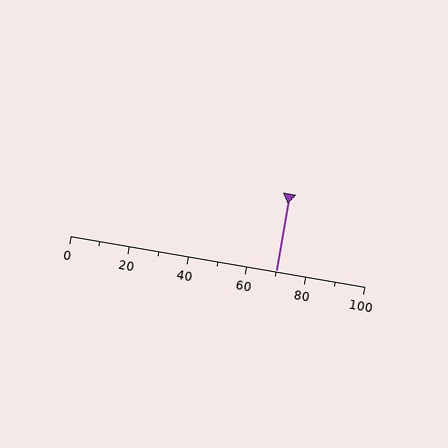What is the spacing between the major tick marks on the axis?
The major ticks are spaced 20 apart.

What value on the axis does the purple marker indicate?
The marker indicates approximately 70.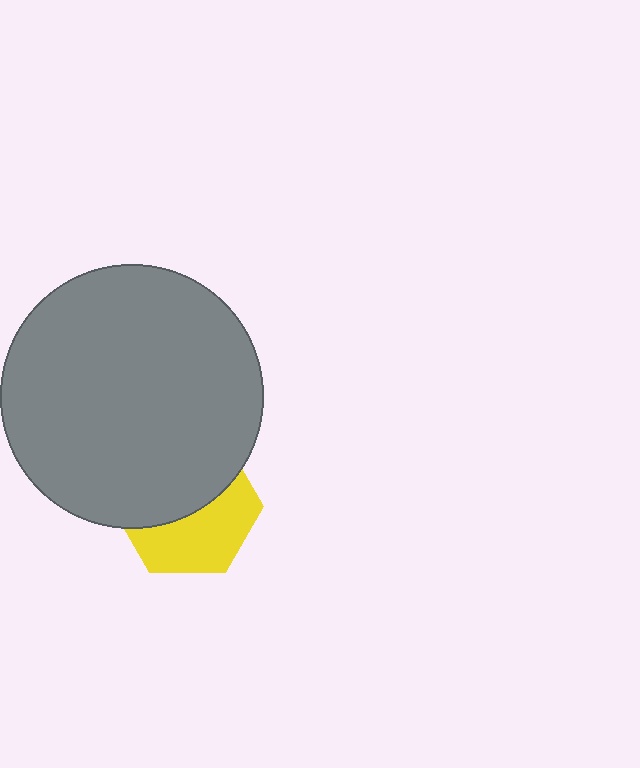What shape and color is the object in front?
The object in front is a gray circle.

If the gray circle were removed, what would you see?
You would see the complete yellow hexagon.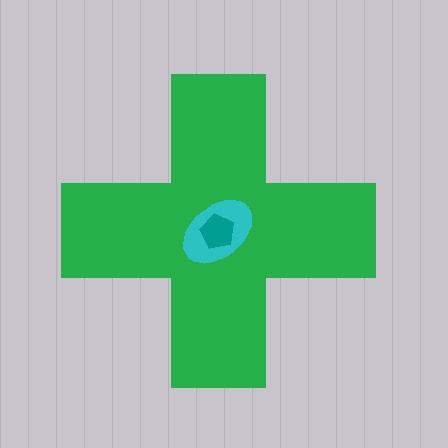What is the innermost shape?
The teal pentagon.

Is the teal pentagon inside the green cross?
Yes.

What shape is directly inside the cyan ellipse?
The teal pentagon.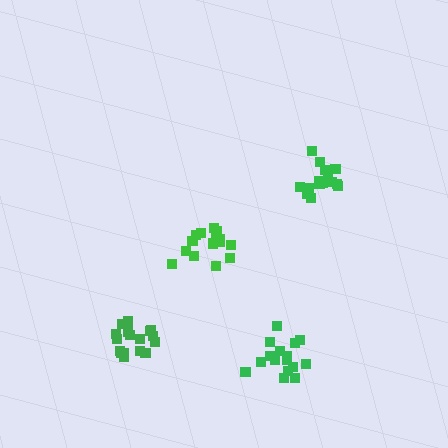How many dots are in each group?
Group 1: 17 dots, Group 2: 16 dots, Group 3: 16 dots, Group 4: 17 dots (66 total).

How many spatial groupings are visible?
There are 4 spatial groupings.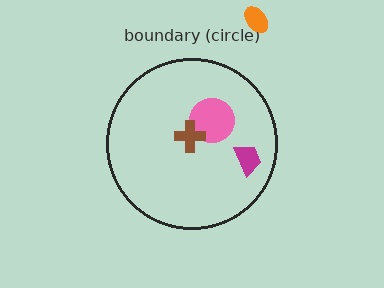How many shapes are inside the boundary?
3 inside, 1 outside.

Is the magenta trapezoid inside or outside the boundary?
Inside.